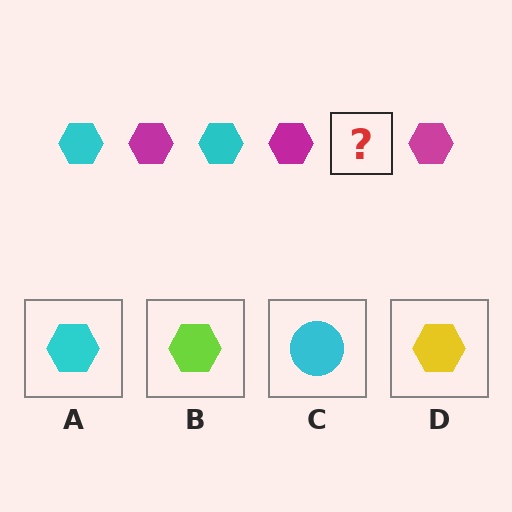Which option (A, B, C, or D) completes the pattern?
A.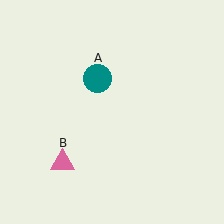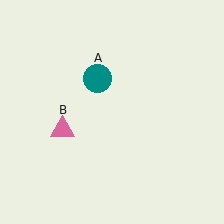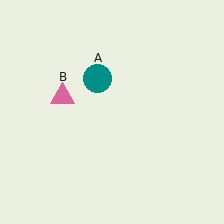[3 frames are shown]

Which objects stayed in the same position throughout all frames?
Teal circle (object A) remained stationary.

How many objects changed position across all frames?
1 object changed position: pink triangle (object B).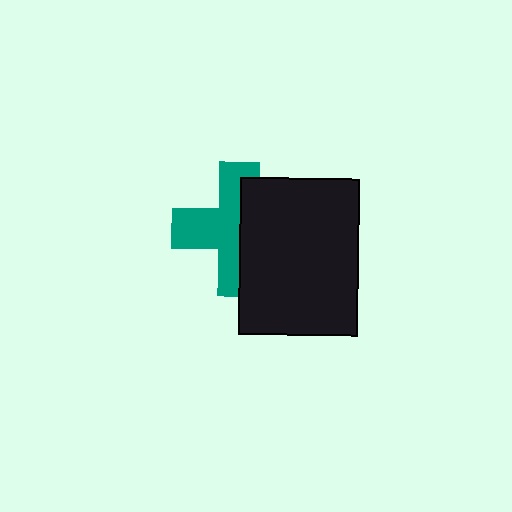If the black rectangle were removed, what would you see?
You would see the complete teal cross.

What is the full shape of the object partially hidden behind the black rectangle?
The partially hidden object is a teal cross.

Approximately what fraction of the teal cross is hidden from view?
Roughly 45% of the teal cross is hidden behind the black rectangle.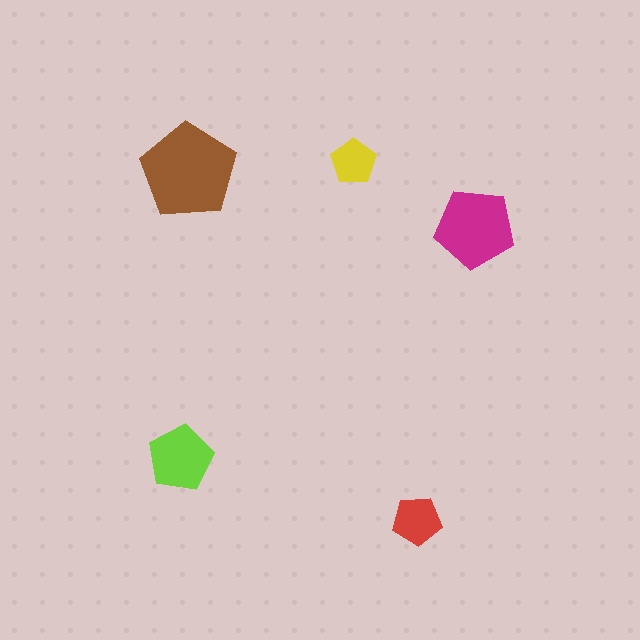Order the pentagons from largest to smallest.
the brown one, the magenta one, the lime one, the red one, the yellow one.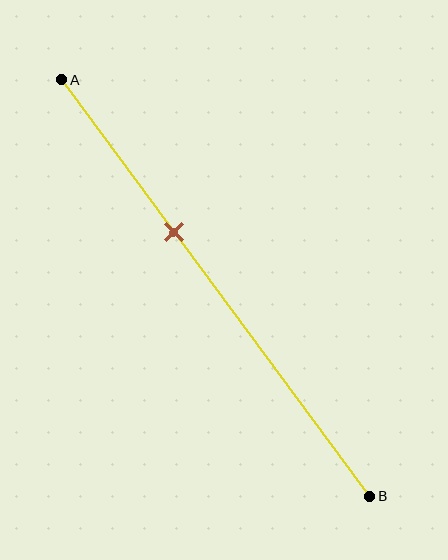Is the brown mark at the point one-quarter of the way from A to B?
No, the mark is at about 35% from A, not at the 25% one-quarter point.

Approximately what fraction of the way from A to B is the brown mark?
The brown mark is approximately 35% of the way from A to B.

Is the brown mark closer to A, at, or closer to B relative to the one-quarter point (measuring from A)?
The brown mark is closer to point B than the one-quarter point of segment AB.